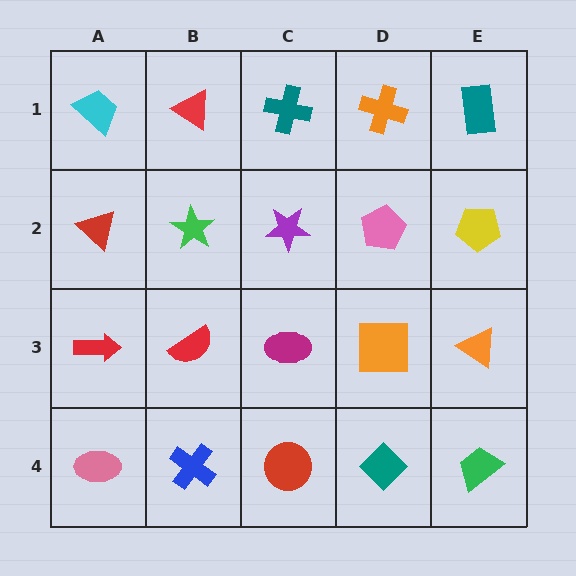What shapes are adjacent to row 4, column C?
A magenta ellipse (row 3, column C), a blue cross (row 4, column B), a teal diamond (row 4, column D).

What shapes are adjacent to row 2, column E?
A teal rectangle (row 1, column E), an orange triangle (row 3, column E), a pink pentagon (row 2, column D).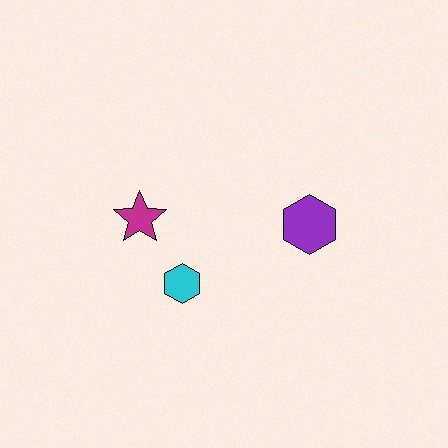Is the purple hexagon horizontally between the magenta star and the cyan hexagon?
No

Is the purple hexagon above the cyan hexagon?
Yes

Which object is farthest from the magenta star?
The purple hexagon is farthest from the magenta star.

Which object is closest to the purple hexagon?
The cyan hexagon is closest to the purple hexagon.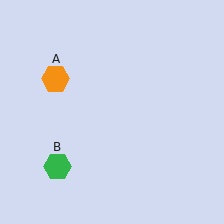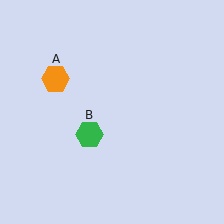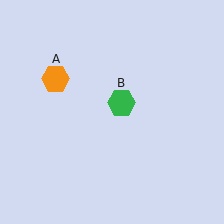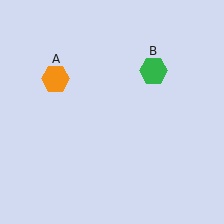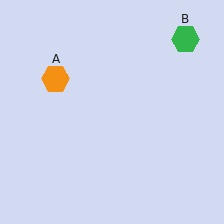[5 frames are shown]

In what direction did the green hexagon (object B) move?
The green hexagon (object B) moved up and to the right.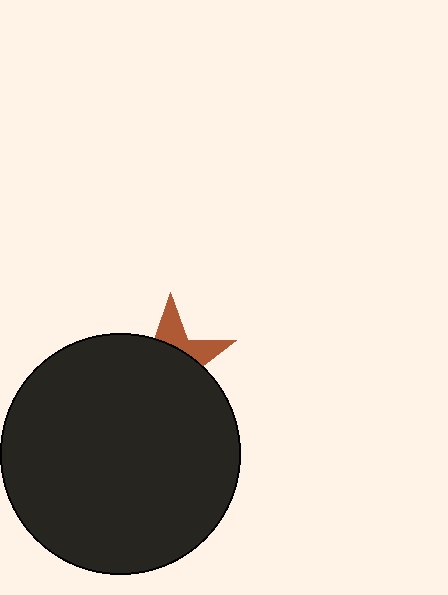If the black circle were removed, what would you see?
You would see the complete brown star.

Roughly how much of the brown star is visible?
A small part of it is visible (roughly 30%).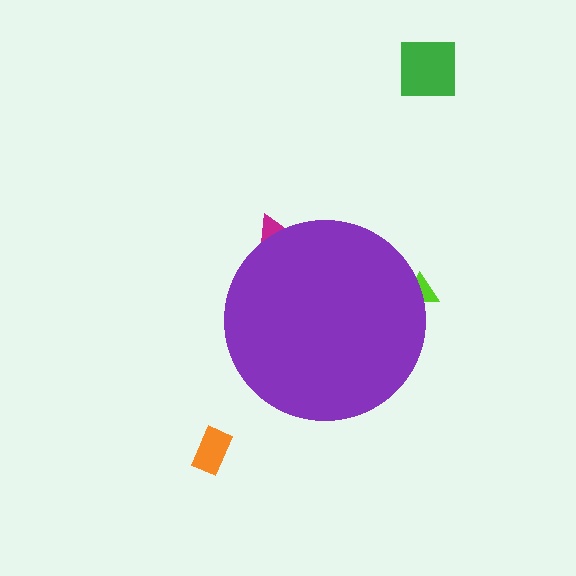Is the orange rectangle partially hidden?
No, the orange rectangle is fully visible.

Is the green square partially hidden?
No, the green square is fully visible.